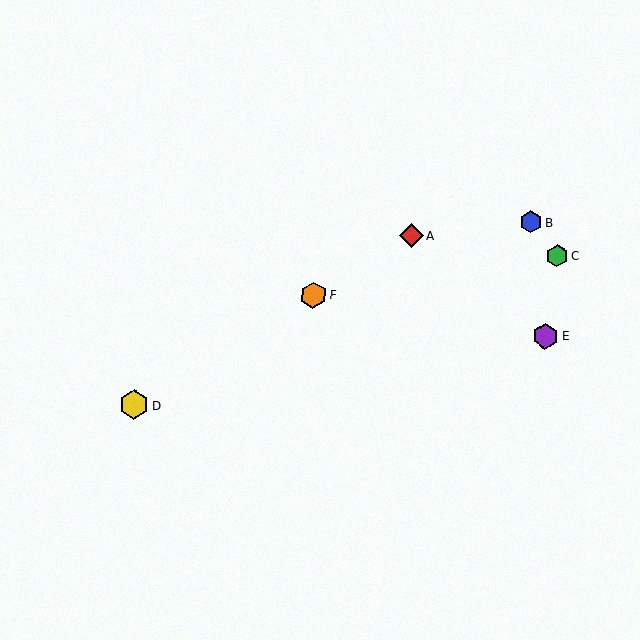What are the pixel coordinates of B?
Object B is at (531, 222).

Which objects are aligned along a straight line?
Objects A, D, F are aligned along a straight line.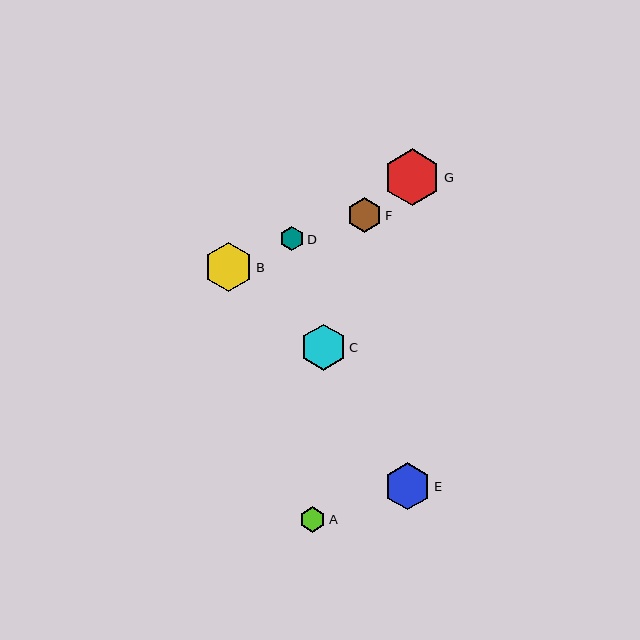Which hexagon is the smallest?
Hexagon D is the smallest with a size of approximately 24 pixels.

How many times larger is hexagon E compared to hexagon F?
Hexagon E is approximately 1.4 times the size of hexagon F.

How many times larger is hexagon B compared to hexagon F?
Hexagon B is approximately 1.4 times the size of hexagon F.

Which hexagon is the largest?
Hexagon G is the largest with a size of approximately 56 pixels.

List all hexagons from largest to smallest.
From largest to smallest: G, B, E, C, F, A, D.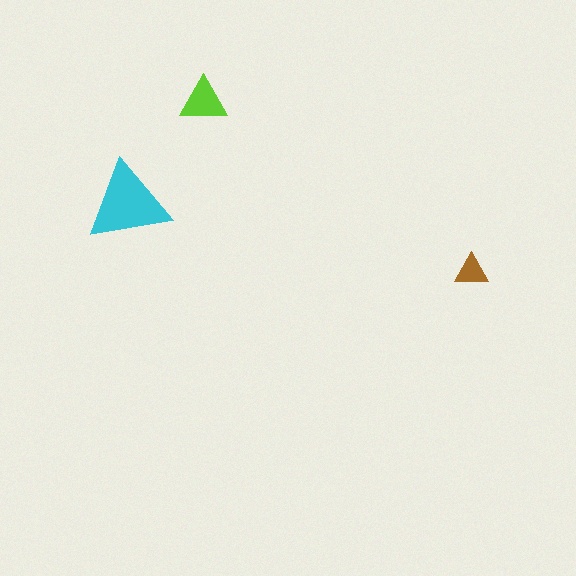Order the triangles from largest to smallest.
the cyan one, the lime one, the brown one.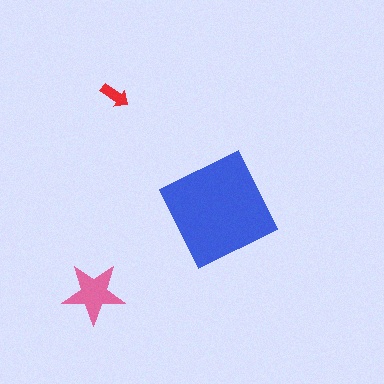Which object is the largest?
The blue square.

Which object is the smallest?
The red arrow.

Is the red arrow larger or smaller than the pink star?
Smaller.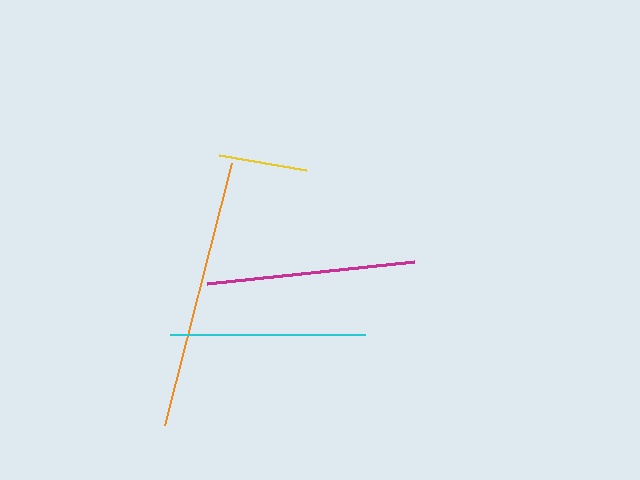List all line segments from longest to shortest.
From longest to shortest: orange, magenta, cyan, yellow.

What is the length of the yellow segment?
The yellow segment is approximately 88 pixels long.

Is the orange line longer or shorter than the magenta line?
The orange line is longer than the magenta line.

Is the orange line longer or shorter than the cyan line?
The orange line is longer than the cyan line.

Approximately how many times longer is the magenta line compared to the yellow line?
The magenta line is approximately 2.4 times the length of the yellow line.